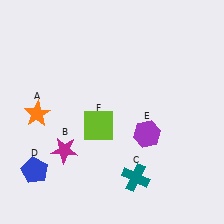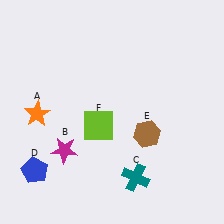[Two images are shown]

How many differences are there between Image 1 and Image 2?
There is 1 difference between the two images.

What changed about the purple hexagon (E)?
In Image 1, E is purple. In Image 2, it changed to brown.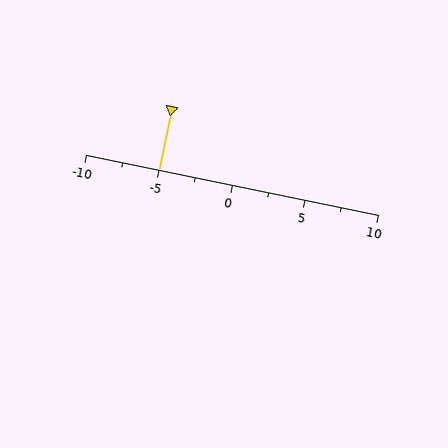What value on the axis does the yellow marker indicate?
The marker indicates approximately -5.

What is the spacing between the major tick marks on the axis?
The major ticks are spaced 5 apart.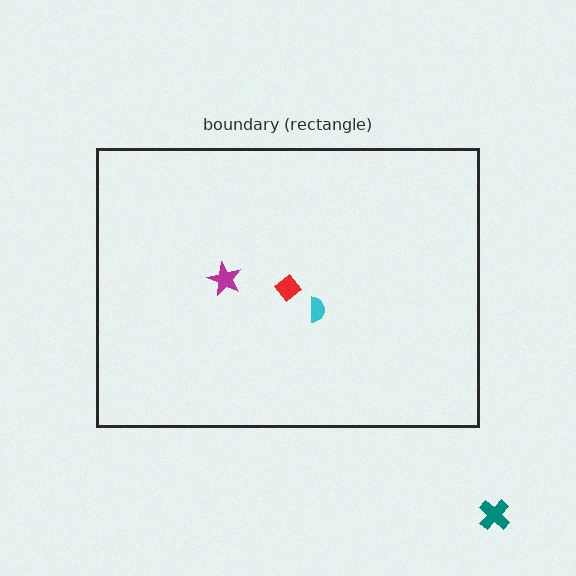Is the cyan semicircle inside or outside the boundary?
Inside.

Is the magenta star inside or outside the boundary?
Inside.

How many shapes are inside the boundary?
3 inside, 1 outside.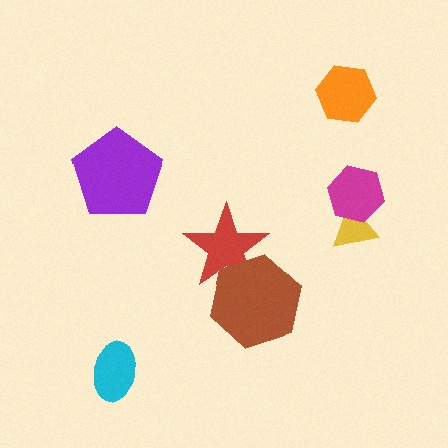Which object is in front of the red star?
The brown hexagon is in front of the red star.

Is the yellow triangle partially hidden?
Yes, it is partially covered by another shape.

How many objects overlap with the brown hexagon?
1 object overlaps with the brown hexagon.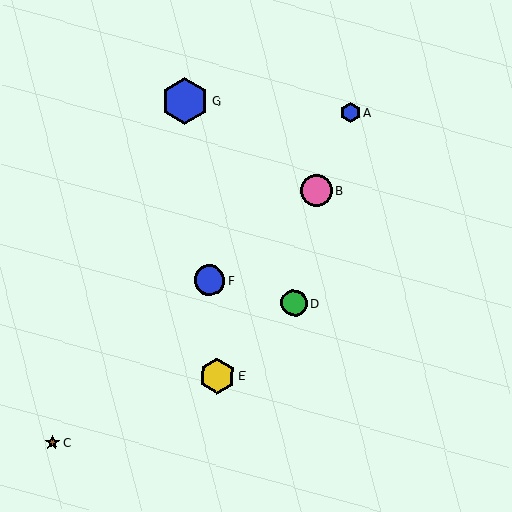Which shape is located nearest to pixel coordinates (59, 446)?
The brown star (labeled C) at (52, 443) is nearest to that location.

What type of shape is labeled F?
Shape F is a blue circle.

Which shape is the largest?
The blue hexagon (labeled G) is the largest.